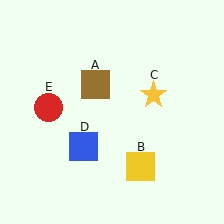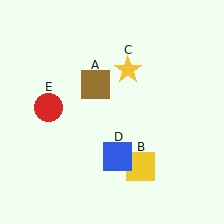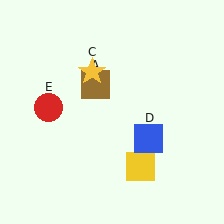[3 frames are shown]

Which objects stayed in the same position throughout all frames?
Brown square (object A) and yellow square (object B) and red circle (object E) remained stationary.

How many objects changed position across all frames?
2 objects changed position: yellow star (object C), blue square (object D).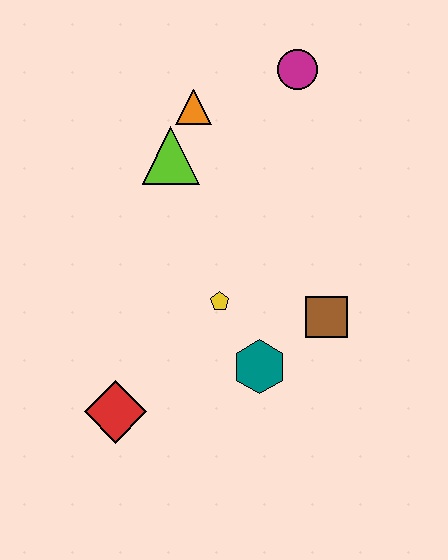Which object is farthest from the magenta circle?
The red diamond is farthest from the magenta circle.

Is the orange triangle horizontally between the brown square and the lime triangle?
Yes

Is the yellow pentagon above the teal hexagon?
Yes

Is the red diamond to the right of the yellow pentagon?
No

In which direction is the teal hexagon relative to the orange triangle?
The teal hexagon is below the orange triangle.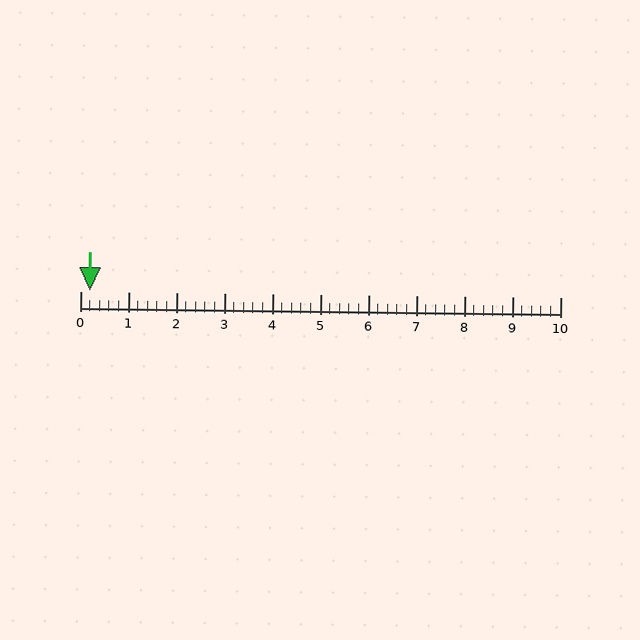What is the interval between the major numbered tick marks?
The major tick marks are spaced 1 units apart.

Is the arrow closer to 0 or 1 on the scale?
The arrow is closer to 0.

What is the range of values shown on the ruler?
The ruler shows values from 0 to 10.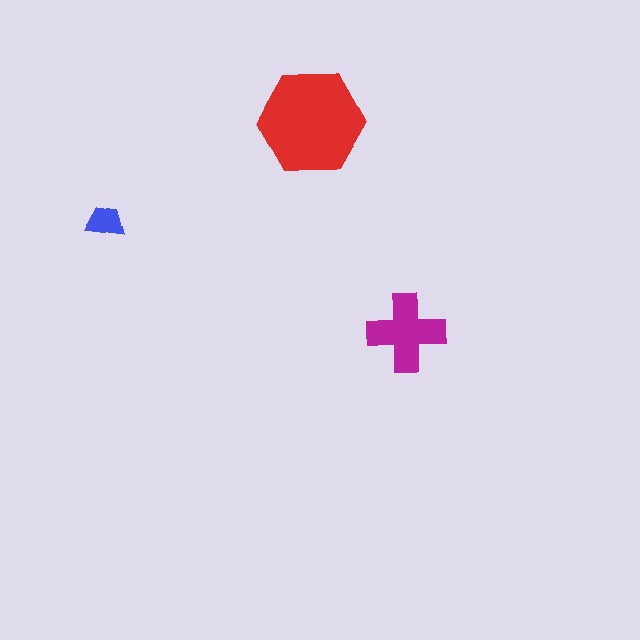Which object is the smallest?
The blue trapezoid.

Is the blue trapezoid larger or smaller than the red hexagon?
Smaller.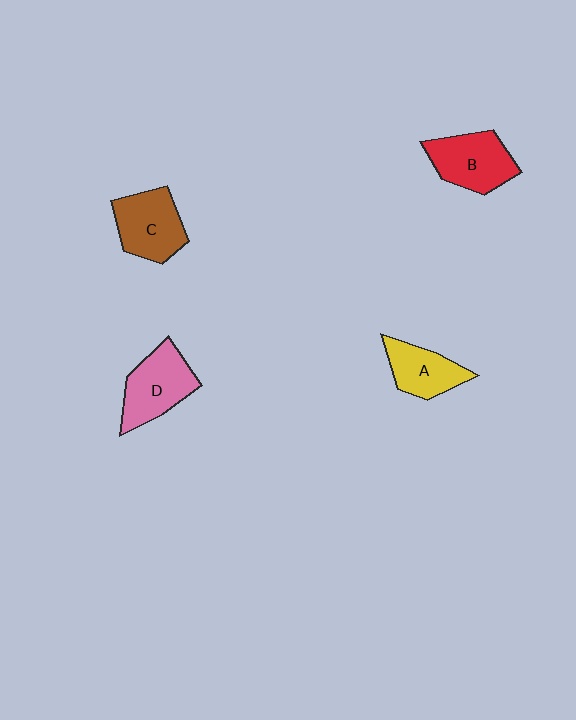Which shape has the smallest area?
Shape A (yellow).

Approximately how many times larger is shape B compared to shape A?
Approximately 1.2 times.